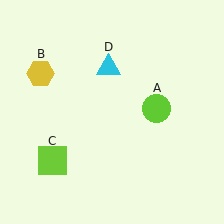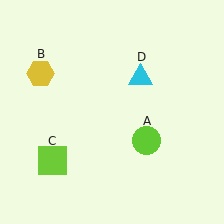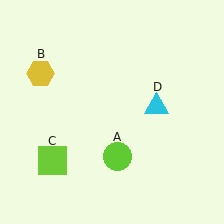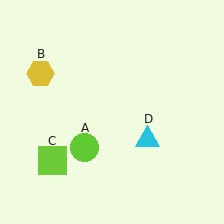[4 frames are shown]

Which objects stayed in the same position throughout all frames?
Yellow hexagon (object B) and lime square (object C) remained stationary.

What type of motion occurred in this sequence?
The lime circle (object A), cyan triangle (object D) rotated clockwise around the center of the scene.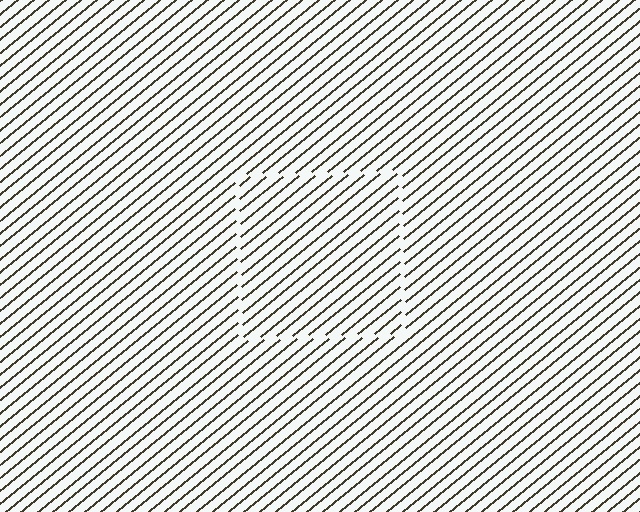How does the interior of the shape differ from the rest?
The interior of the shape contains the same grating, shifted by half a period — the contour is defined by the phase discontinuity where line-ends from the inner and outer gratings abut.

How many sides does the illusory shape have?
4 sides — the line-ends trace a square.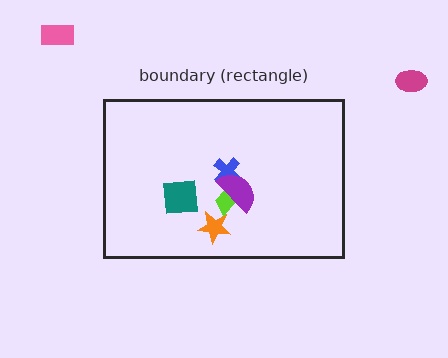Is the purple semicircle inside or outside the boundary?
Inside.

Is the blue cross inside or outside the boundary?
Inside.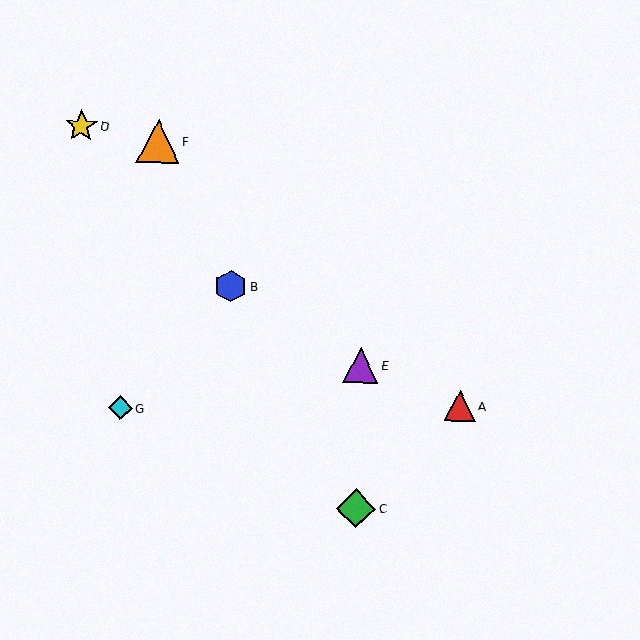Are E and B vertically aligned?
No, E is at x≈361 and B is at x≈231.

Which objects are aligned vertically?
Objects C, E are aligned vertically.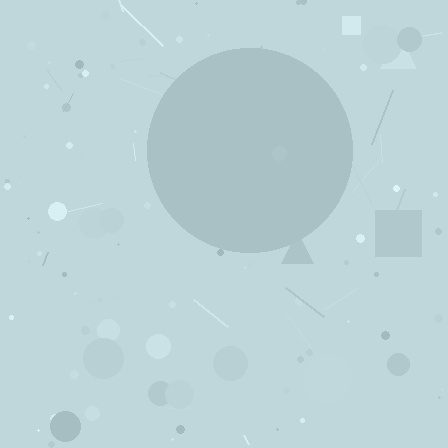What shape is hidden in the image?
A circle is hidden in the image.